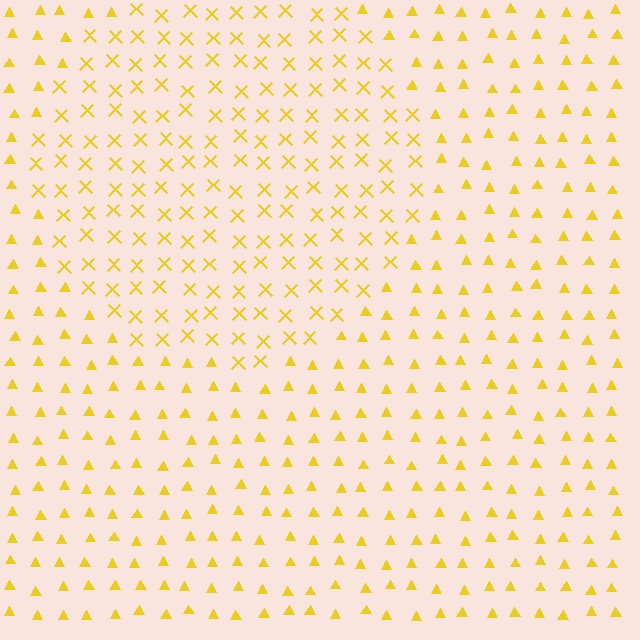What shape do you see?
I see a circle.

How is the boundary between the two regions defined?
The boundary is defined by a change in element shape: X marks inside vs. triangles outside. All elements share the same color and spacing.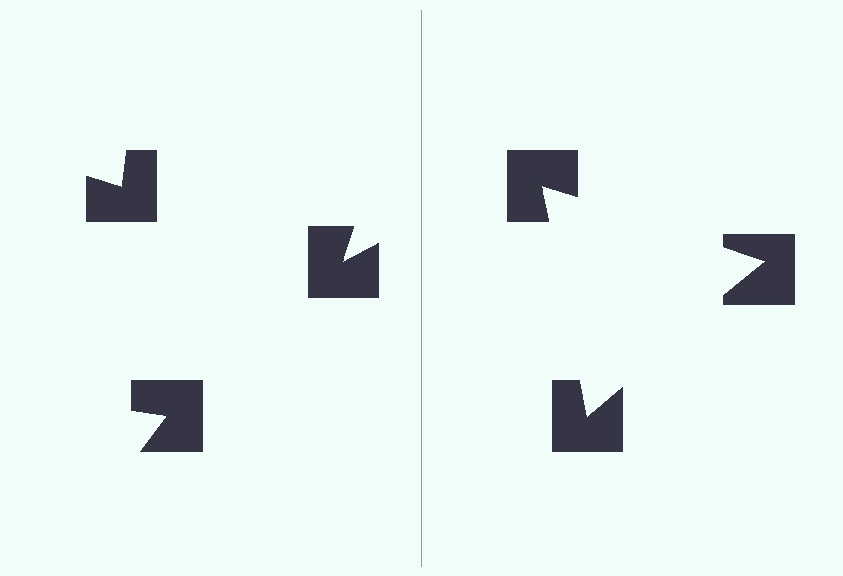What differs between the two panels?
The notched squares are positioned identically on both sides; only the wedge orientations differ. On the right they align to a triangle; on the left they are misaligned.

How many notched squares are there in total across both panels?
6 — 3 on each side.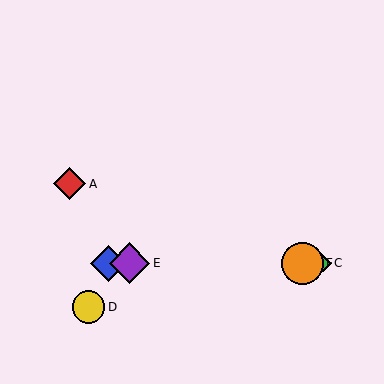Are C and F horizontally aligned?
Yes, both are at y≈263.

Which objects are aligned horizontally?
Objects B, C, E, F are aligned horizontally.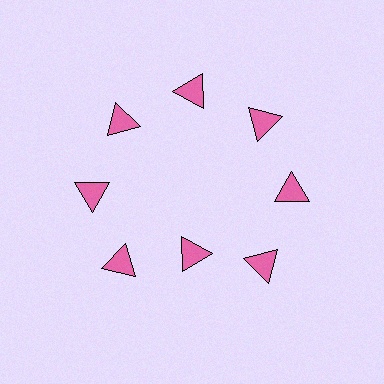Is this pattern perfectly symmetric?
No. The 8 pink triangles are arranged in a ring, but one element near the 6 o'clock position is pulled inward toward the center, breaking the 8-fold rotational symmetry.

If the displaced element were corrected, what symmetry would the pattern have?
It would have 8-fold rotational symmetry — the pattern would map onto itself every 45 degrees.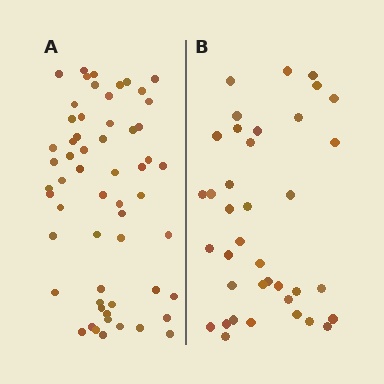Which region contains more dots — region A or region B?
Region A (the left region) has more dots.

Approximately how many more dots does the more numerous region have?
Region A has approximately 20 more dots than region B.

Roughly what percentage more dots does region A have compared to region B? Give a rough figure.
About 55% more.